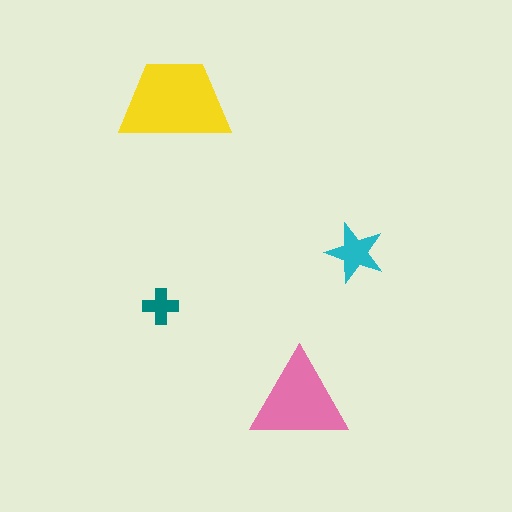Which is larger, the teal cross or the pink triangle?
The pink triangle.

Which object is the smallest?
The teal cross.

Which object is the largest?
The yellow trapezoid.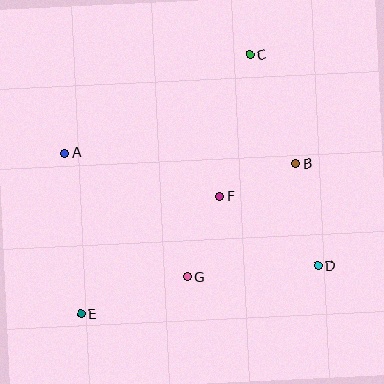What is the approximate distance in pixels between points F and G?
The distance between F and G is approximately 87 pixels.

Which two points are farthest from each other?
Points C and E are farthest from each other.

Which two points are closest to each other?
Points B and F are closest to each other.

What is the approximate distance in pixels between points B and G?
The distance between B and G is approximately 156 pixels.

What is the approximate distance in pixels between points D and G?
The distance between D and G is approximately 131 pixels.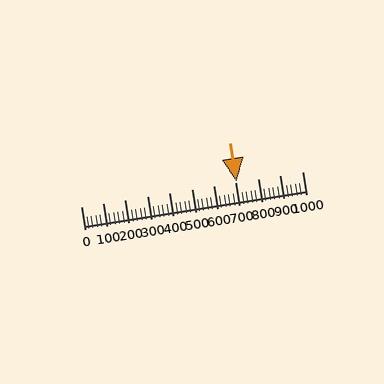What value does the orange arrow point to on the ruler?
The orange arrow points to approximately 705.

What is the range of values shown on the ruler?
The ruler shows values from 0 to 1000.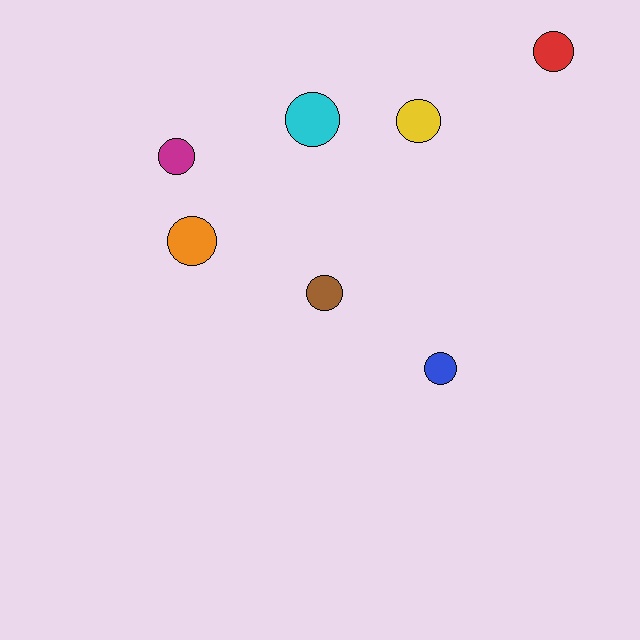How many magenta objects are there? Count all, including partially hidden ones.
There is 1 magenta object.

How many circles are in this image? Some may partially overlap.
There are 7 circles.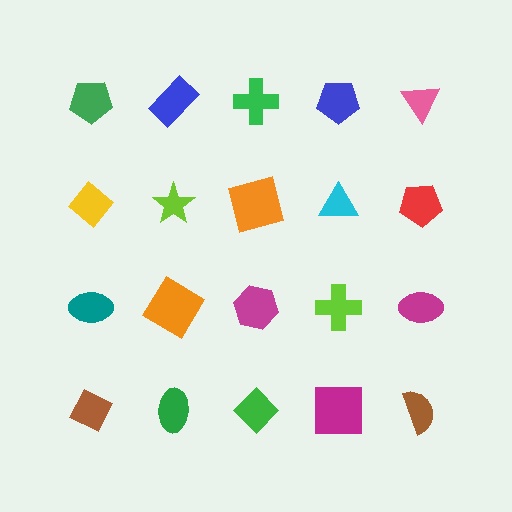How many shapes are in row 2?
5 shapes.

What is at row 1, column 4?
A blue pentagon.